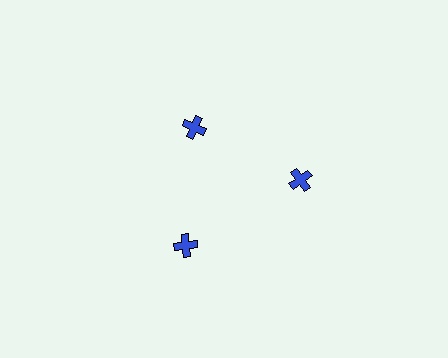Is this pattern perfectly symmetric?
No. The 3 blue crosses are arranged in a ring, but one element near the 11 o'clock position is pulled inward toward the center, breaking the 3-fold rotational symmetry.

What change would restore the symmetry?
The symmetry would be restored by moving it outward, back onto the ring so that all 3 crosses sit at equal angles and equal distance from the center.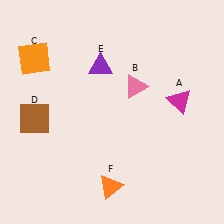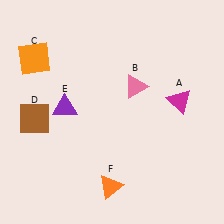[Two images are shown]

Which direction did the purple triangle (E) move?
The purple triangle (E) moved down.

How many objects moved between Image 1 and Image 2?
1 object moved between the two images.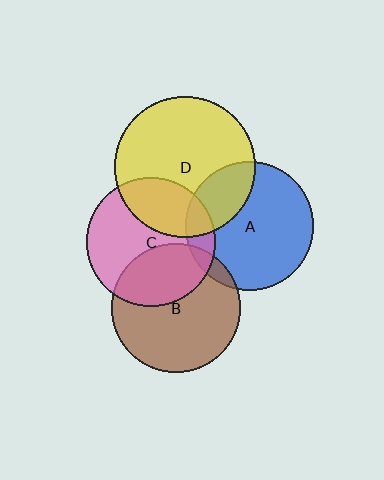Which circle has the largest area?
Circle D (yellow).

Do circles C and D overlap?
Yes.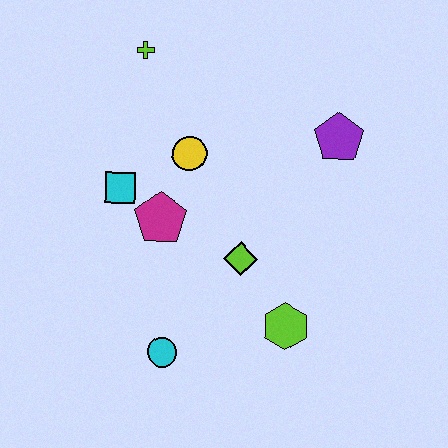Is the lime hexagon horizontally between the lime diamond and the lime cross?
No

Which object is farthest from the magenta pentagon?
The purple pentagon is farthest from the magenta pentagon.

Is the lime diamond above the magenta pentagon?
No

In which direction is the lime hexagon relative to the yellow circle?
The lime hexagon is below the yellow circle.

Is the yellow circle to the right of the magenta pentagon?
Yes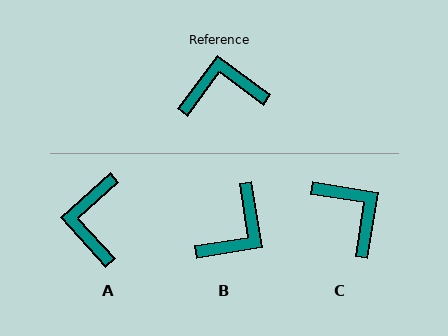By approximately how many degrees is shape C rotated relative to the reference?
Approximately 63 degrees clockwise.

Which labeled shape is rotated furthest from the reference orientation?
B, about 134 degrees away.